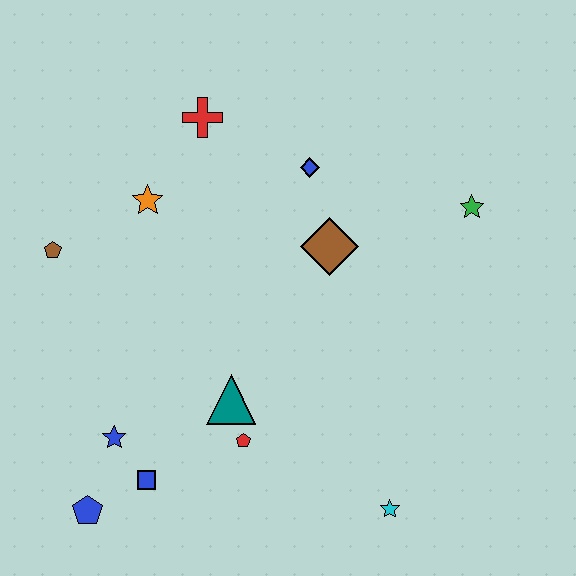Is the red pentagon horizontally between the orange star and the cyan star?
Yes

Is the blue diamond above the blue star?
Yes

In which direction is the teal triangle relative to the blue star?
The teal triangle is to the right of the blue star.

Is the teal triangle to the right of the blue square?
Yes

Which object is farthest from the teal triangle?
The green star is farthest from the teal triangle.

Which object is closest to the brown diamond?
The blue diamond is closest to the brown diamond.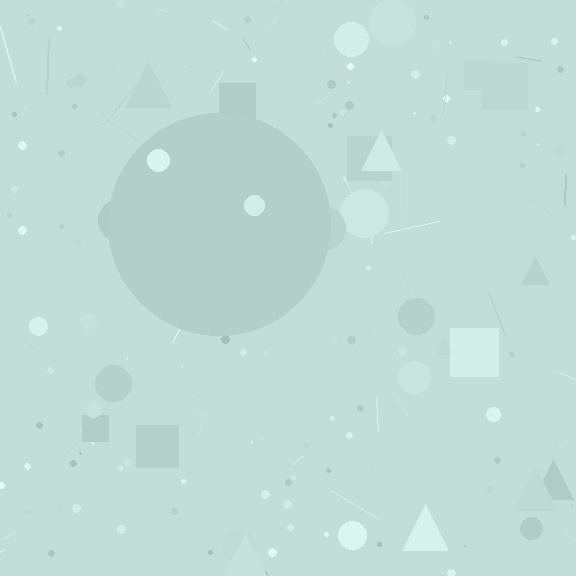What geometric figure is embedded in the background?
A circle is embedded in the background.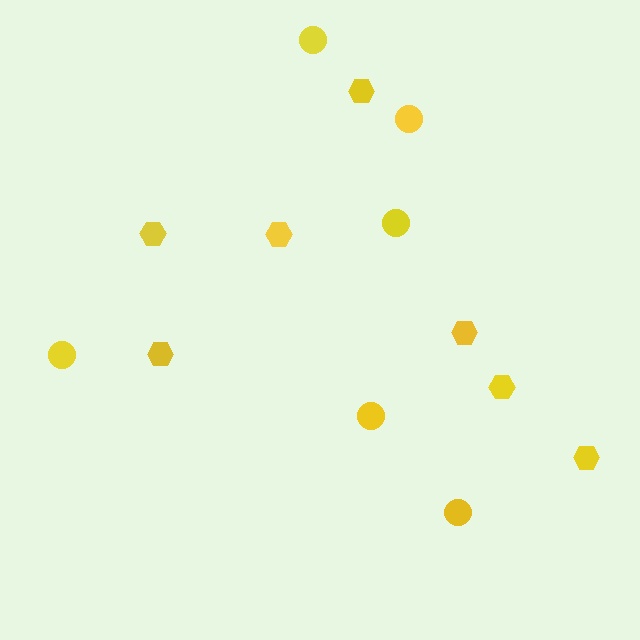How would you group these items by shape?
There are 2 groups: one group of circles (6) and one group of hexagons (7).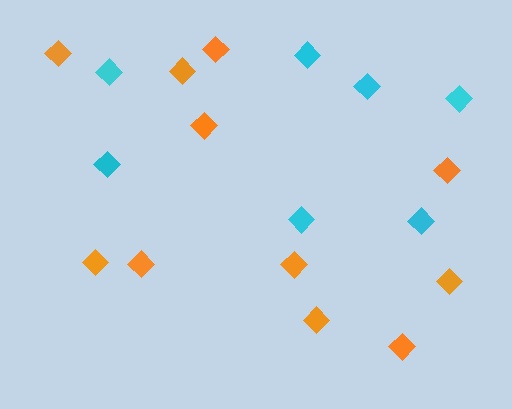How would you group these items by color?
There are 2 groups: one group of orange diamonds (11) and one group of cyan diamonds (7).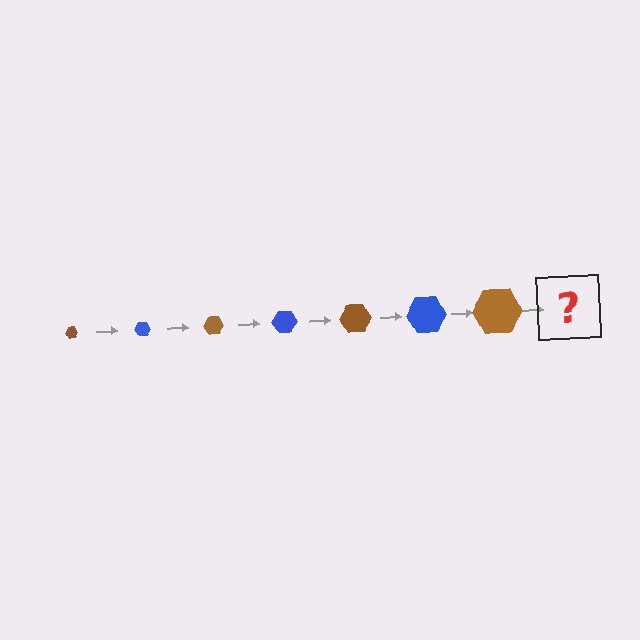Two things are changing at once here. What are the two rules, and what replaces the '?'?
The two rules are that the hexagon grows larger each step and the color cycles through brown and blue. The '?' should be a blue hexagon, larger than the previous one.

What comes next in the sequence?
The next element should be a blue hexagon, larger than the previous one.